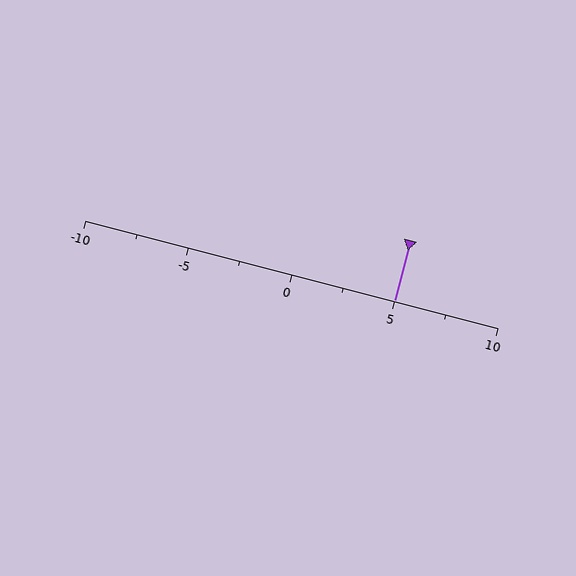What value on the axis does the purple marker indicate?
The marker indicates approximately 5.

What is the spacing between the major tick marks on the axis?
The major ticks are spaced 5 apart.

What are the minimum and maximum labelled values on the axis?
The axis runs from -10 to 10.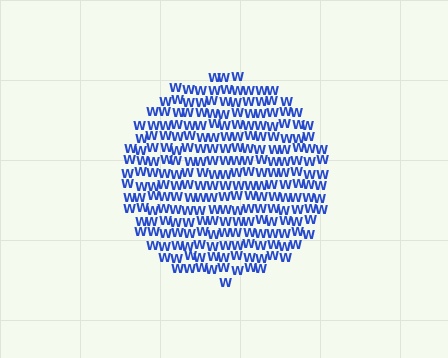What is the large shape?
The large shape is a circle.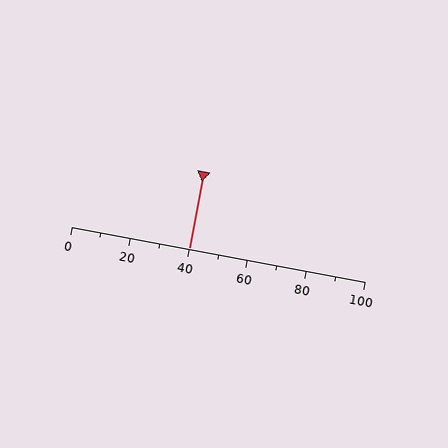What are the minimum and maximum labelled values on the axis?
The axis runs from 0 to 100.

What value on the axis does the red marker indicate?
The marker indicates approximately 40.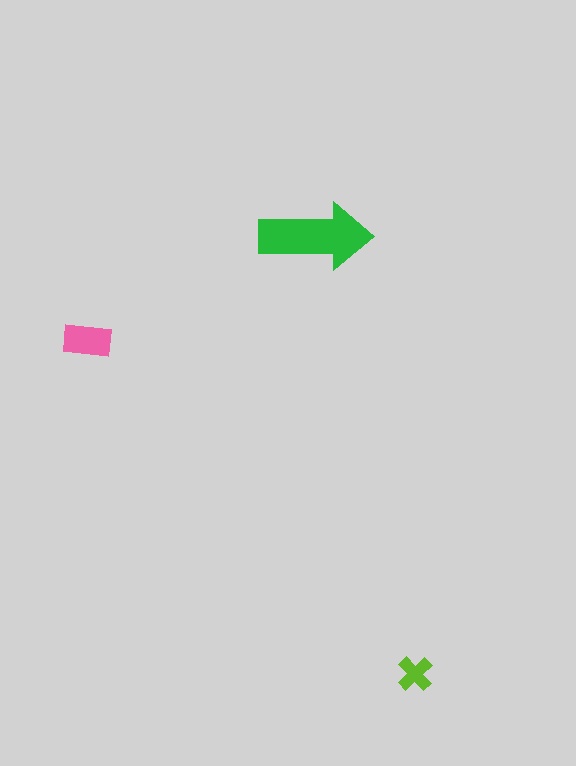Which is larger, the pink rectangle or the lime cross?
The pink rectangle.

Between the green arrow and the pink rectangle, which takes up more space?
The green arrow.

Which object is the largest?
The green arrow.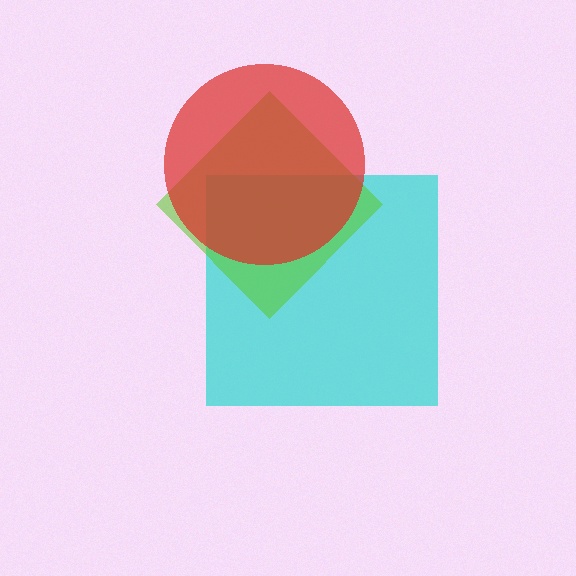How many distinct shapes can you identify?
There are 3 distinct shapes: a cyan square, a lime diamond, a red circle.